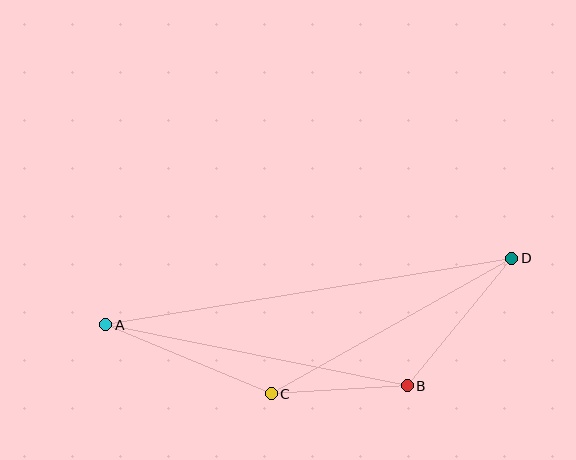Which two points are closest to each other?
Points B and C are closest to each other.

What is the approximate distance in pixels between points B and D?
The distance between B and D is approximately 165 pixels.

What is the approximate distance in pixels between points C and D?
The distance between C and D is approximately 276 pixels.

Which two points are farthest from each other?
Points A and D are farthest from each other.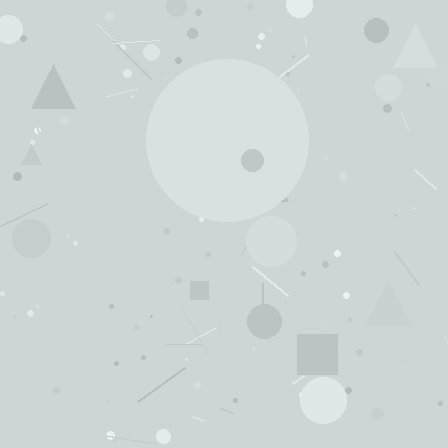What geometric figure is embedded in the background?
A circle is embedded in the background.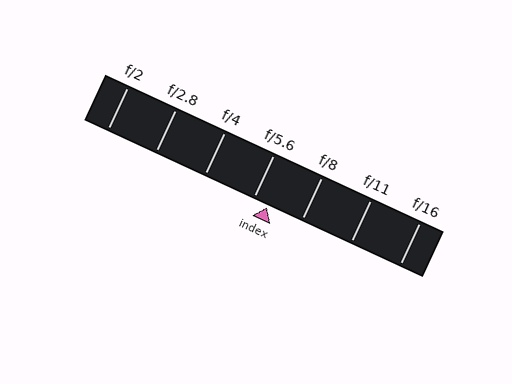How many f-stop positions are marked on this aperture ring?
There are 7 f-stop positions marked.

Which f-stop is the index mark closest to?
The index mark is closest to f/5.6.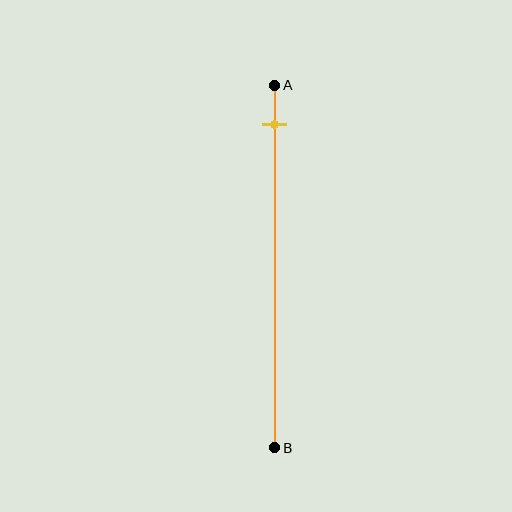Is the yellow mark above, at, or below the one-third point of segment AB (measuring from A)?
The yellow mark is above the one-third point of segment AB.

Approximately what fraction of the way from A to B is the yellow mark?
The yellow mark is approximately 10% of the way from A to B.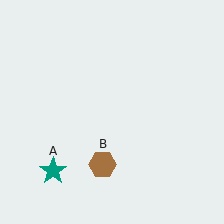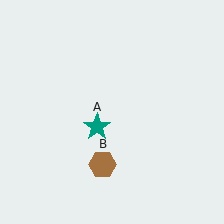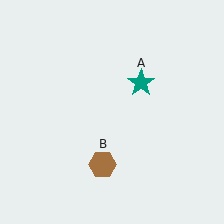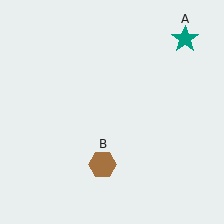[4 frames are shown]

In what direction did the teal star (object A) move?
The teal star (object A) moved up and to the right.